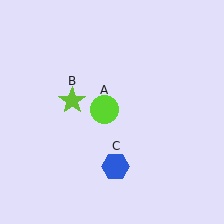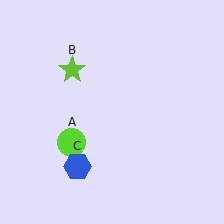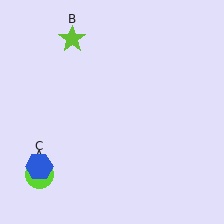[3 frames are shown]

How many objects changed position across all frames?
3 objects changed position: lime circle (object A), lime star (object B), blue hexagon (object C).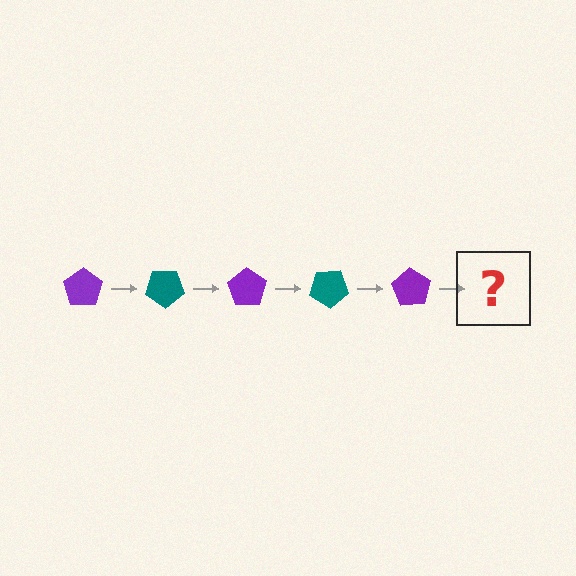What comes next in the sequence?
The next element should be a teal pentagon, rotated 175 degrees from the start.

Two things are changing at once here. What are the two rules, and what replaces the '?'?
The two rules are that it rotates 35 degrees each step and the color cycles through purple and teal. The '?' should be a teal pentagon, rotated 175 degrees from the start.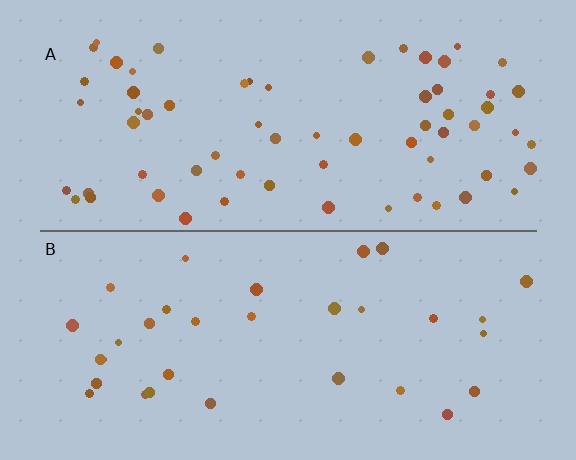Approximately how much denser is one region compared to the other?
Approximately 2.0× — region A over region B.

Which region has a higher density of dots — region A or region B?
A (the top).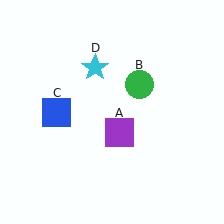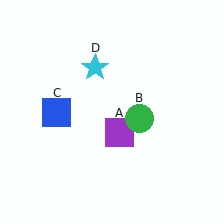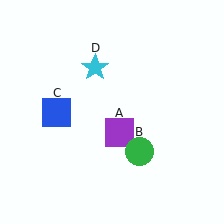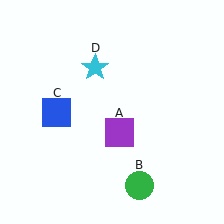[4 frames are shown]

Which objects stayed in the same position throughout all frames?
Purple square (object A) and blue square (object C) and cyan star (object D) remained stationary.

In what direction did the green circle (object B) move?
The green circle (object B) moved down.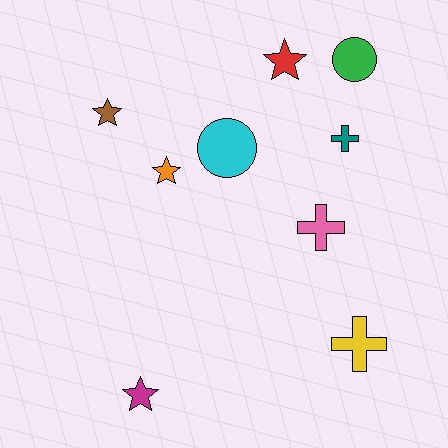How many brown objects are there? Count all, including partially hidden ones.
There is 1 brown object.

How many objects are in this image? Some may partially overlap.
There are 9 objects.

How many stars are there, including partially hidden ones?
There are 4 stars.